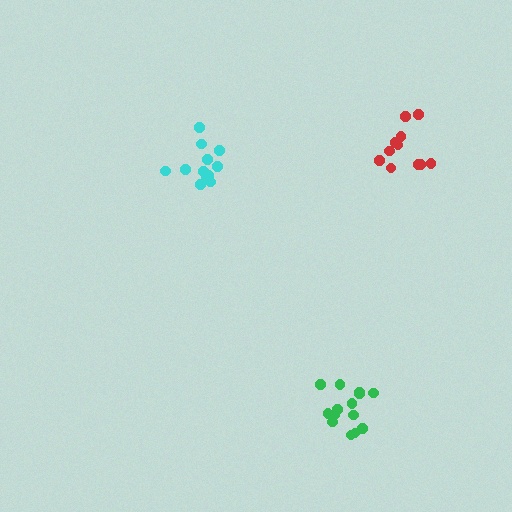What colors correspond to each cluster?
The clusters are colored: red, cyan, green.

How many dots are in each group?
Group 1: 11 dots, Group 2: 12 dots, Group 3: 14 dots (37 total).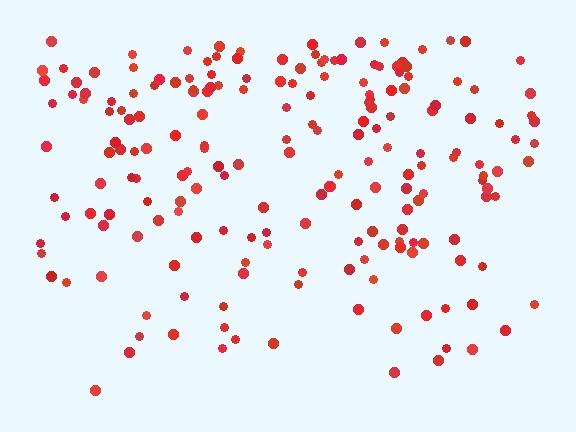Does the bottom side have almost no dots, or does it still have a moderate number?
Still a moderate number, just noticeably fewer than the top.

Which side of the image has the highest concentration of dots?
The top.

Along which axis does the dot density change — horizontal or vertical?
Vertical.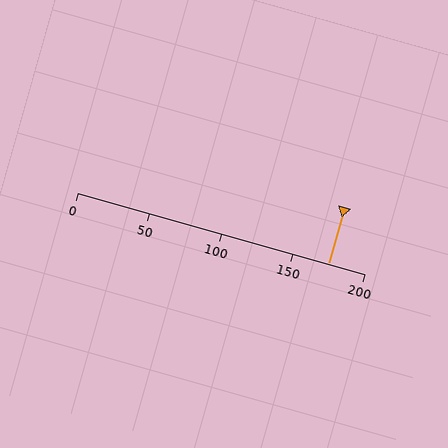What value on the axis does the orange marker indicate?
The marker indicates approximately 175.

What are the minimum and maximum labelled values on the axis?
The axis runs from 0 to 200.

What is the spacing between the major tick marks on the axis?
The major ticks are spaced 50 apart.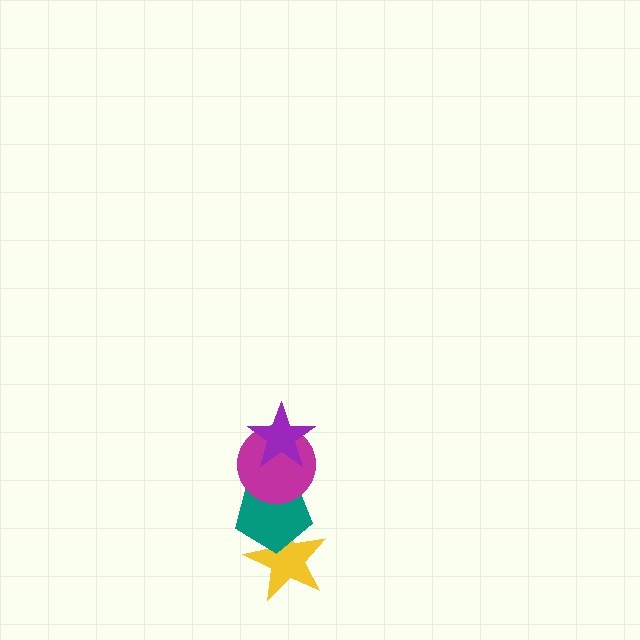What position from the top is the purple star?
The purple star is 1st from the top.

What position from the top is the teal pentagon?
The teal pentagon is 3rd from the top.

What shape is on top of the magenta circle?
The purple star is on top of the magenta circle.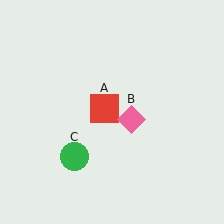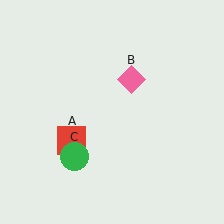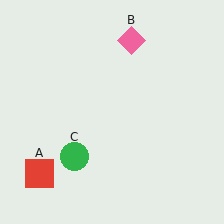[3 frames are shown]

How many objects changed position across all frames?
2 objects changed position: red square (object A), pink diamond (object B).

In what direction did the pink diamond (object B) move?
The pink diamond (object B) moved up.